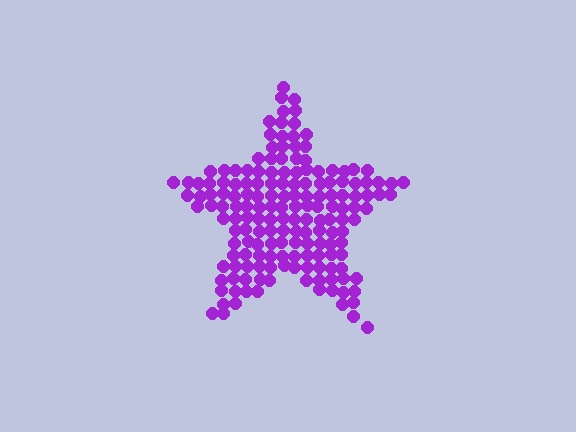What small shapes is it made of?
It is made of small circles.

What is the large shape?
The large shape is a star.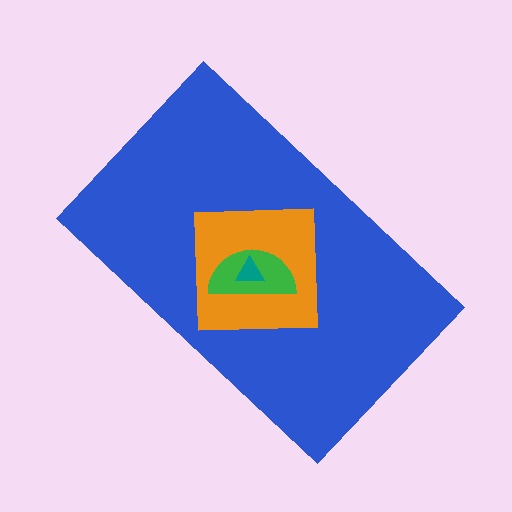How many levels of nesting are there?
4.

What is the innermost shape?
The teal triangle.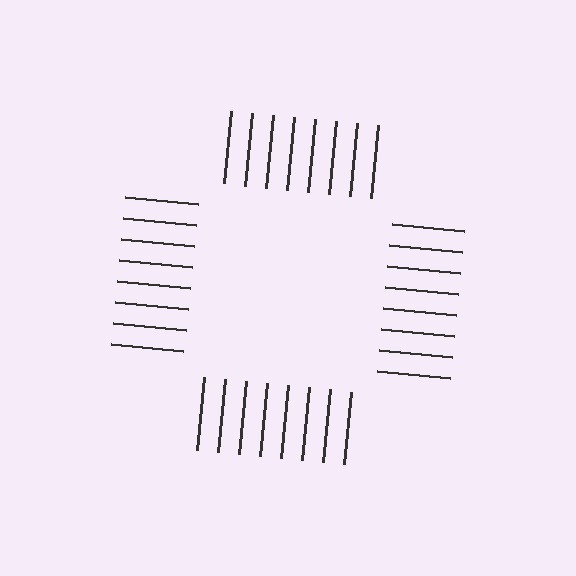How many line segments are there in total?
32 — 8 along each of the 4 edges.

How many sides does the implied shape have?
4 sides — the line-ends trace a square.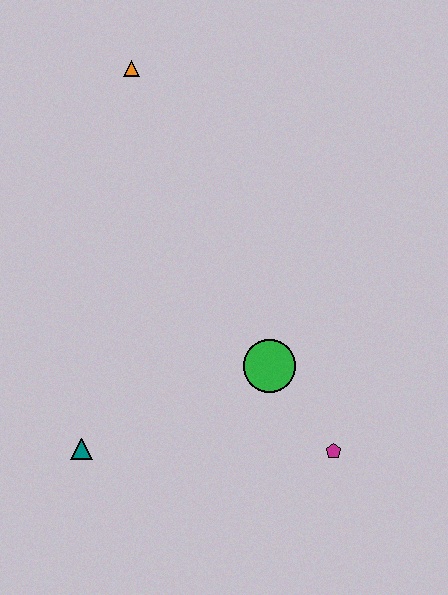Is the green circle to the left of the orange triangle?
No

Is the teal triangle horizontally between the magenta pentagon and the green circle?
No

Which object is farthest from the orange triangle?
The magenta pentagon is farthest from the orange triangle.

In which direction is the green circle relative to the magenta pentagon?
The green circle is above the magenta pentagon.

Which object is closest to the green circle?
The magenta pentagon is closest to the green circle.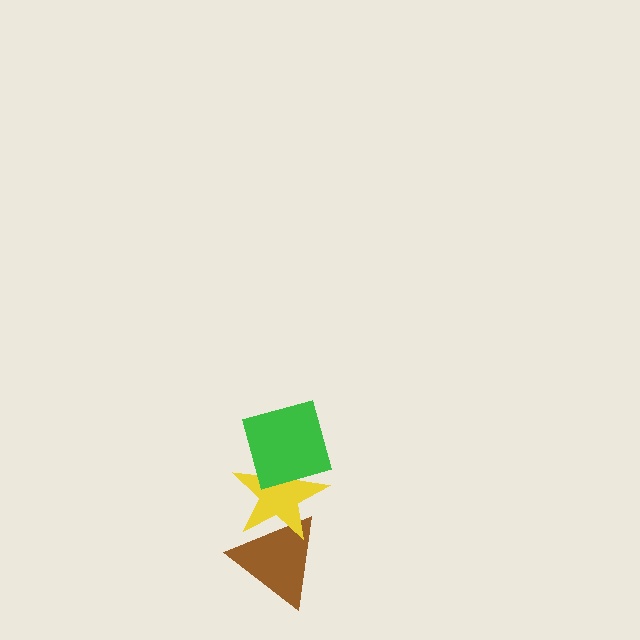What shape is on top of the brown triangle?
The yellow star is on top of the brown triangle.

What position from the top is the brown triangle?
The brown triangle is 3rd from the top.